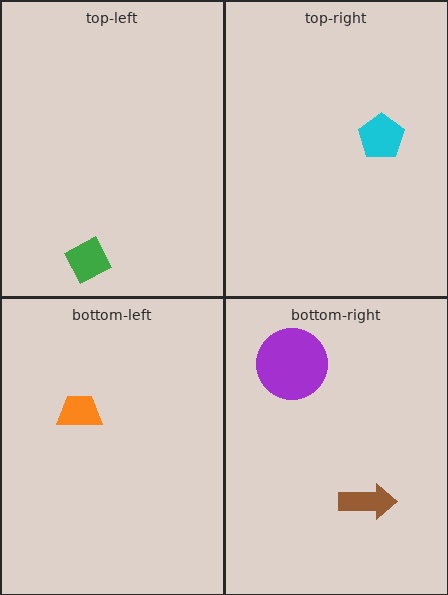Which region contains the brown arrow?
The bottom-right region.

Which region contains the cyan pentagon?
The top-right region.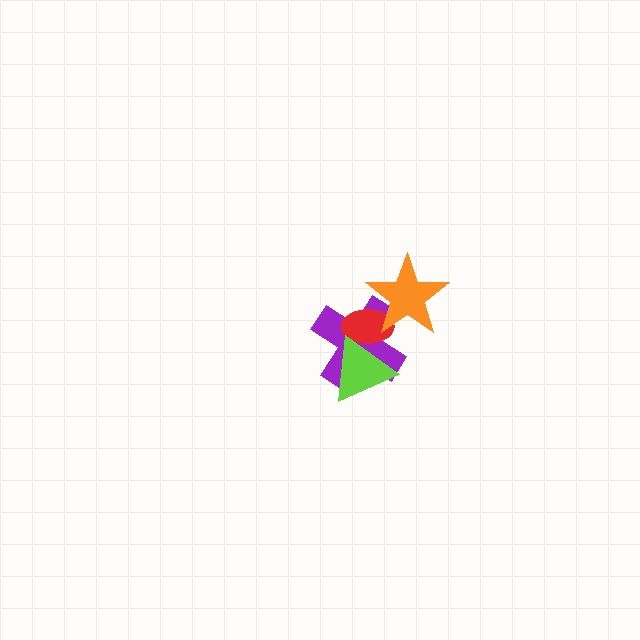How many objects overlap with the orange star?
2 objects overlap with the orange star.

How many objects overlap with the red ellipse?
3 objects overlap with the red ellipse.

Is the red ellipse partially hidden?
Yes, it is partially covered by another shape.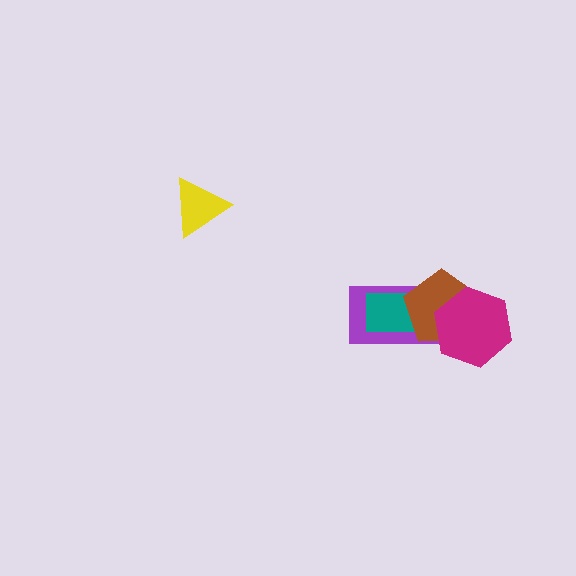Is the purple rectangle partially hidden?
Yes, it is partially covered by another shape.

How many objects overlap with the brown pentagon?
3 objects overlap with the brown pentagon.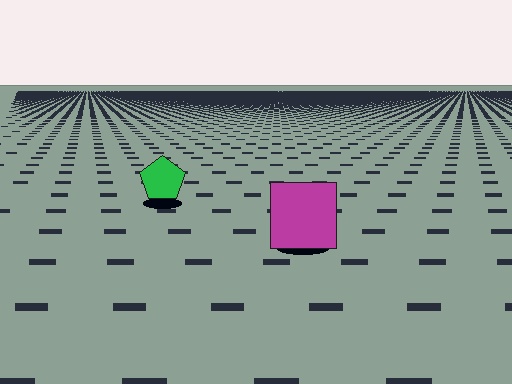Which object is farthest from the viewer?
The green pentagon is farthest from the viewer. It appears smaller and the ground texture around it is denser.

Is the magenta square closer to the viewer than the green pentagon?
Yes. The magenta square is closer — you can tell from the texture gradient: the ground texture is coarser near it.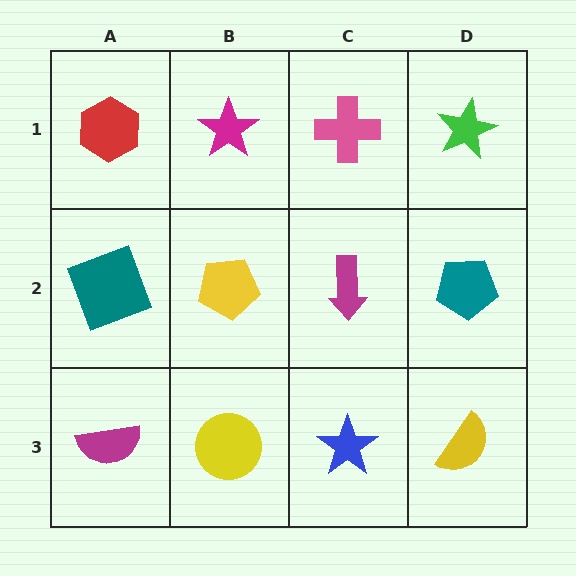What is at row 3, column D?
A yellow semicircle.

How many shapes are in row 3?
4 shapes.